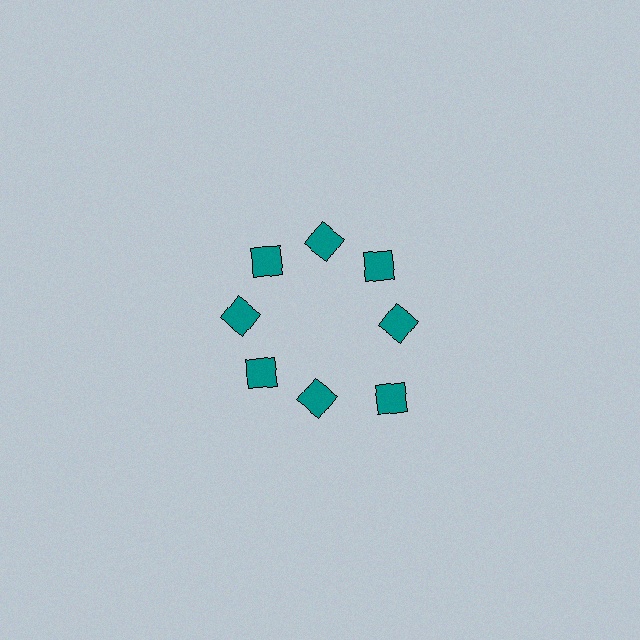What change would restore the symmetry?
The symmetry would be restored by moving it inward, back onto the ring so that all 8 squares sit at equal angles and equal distance from the center.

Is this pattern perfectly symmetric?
No. The 8 teal squares are arranged in a ring, but one element near the 4 o'clock position is pushed outward from the center, breaking the 8-fold rotational symmetry.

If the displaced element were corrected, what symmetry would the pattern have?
It would have 8-fold rotational symmetry — the pattern would map onto itself every 45 degrees.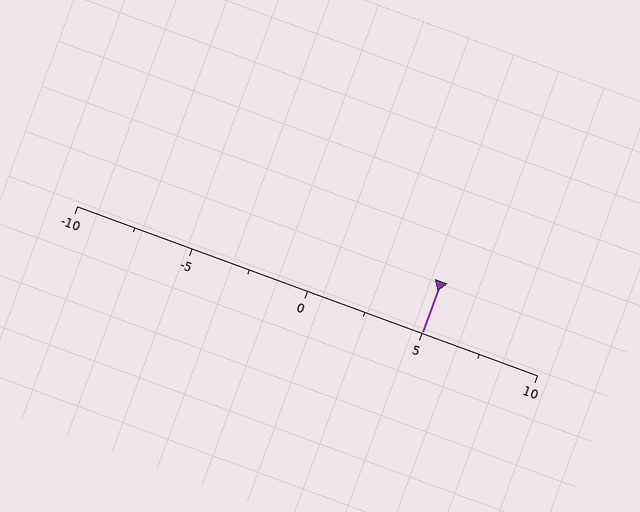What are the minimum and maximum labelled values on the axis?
The axis runs from -10 to 10.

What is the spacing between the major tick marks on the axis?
The major ticks are spaced 5 apart.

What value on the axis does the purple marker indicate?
The marker indicates approximately 5.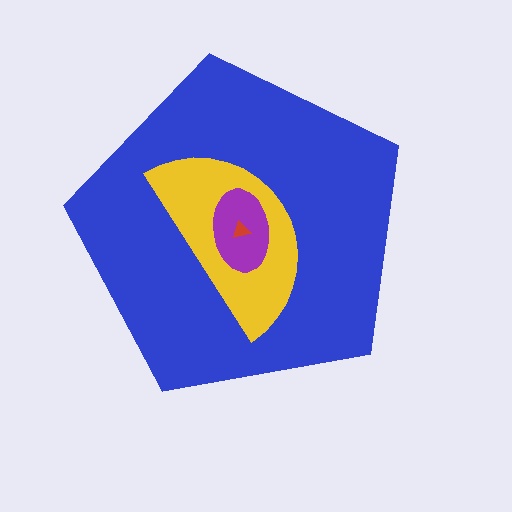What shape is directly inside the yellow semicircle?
The purple ellipse.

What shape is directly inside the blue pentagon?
The yellow semicircle.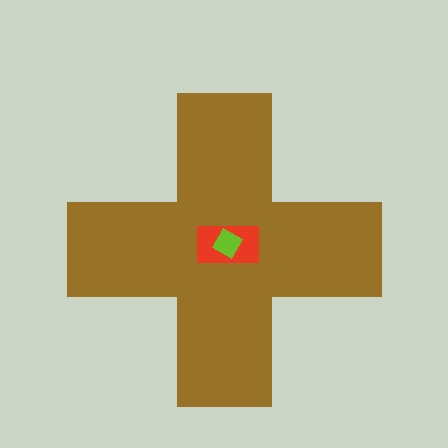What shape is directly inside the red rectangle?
The lime diamond.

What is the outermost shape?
The brown cross.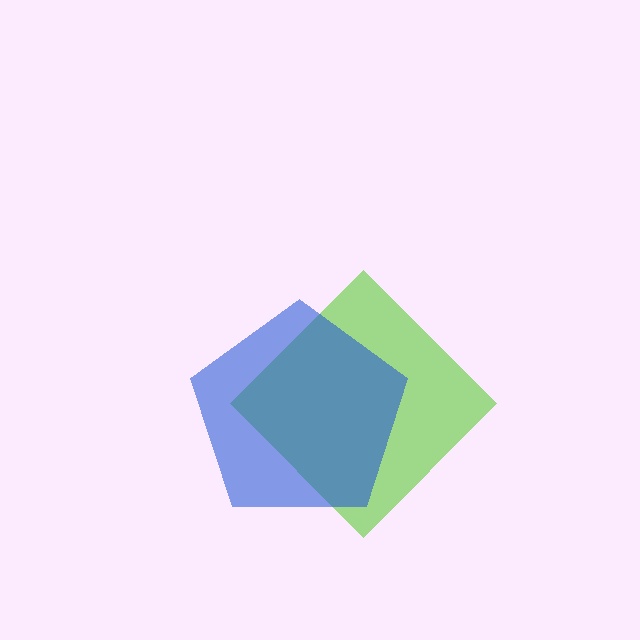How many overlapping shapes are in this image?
There are 2 overlapping shapes in the image.